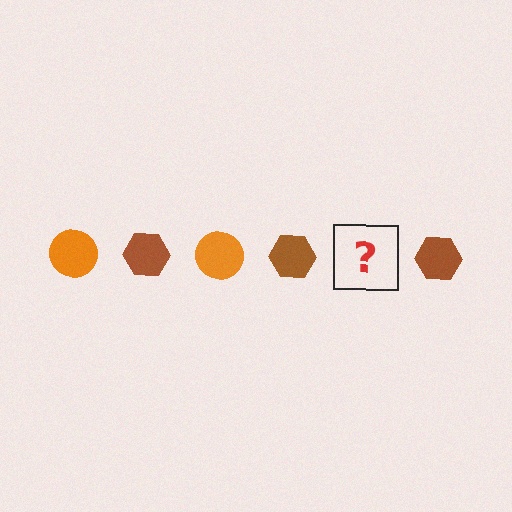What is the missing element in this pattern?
The missing element is an orange circle.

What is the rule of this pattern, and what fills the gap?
The rule is that the pattern alternates between orange circle and brown hexagon. The gap should be filled with an orange circle.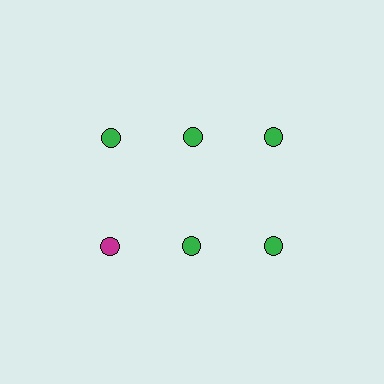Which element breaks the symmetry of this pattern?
The magenta circle in the second row, leftmost column breaks the symmetry. All other shapes are green circles.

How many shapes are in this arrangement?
There are 6 shapes arranged in a grid pattern.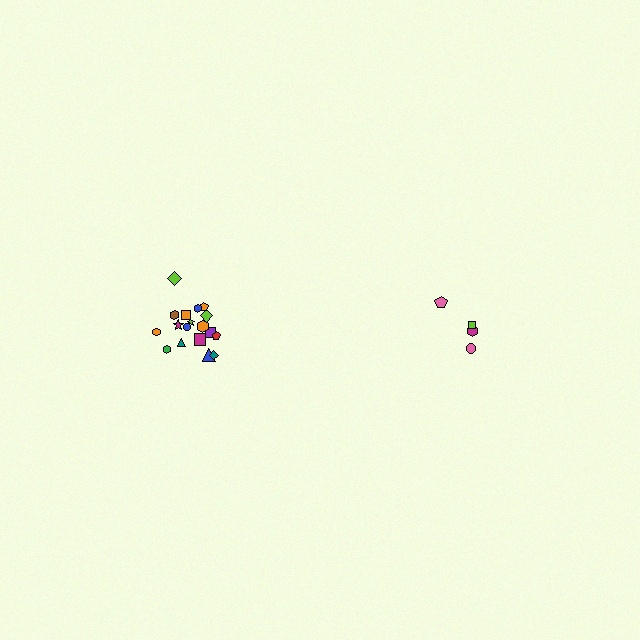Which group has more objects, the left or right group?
The left group.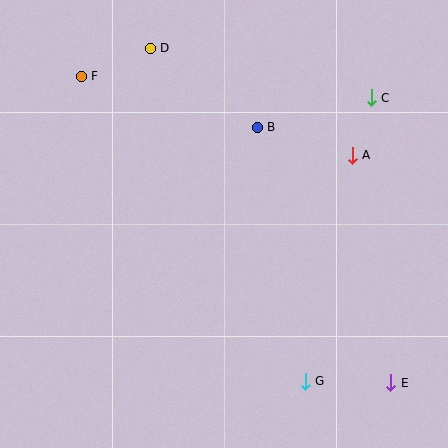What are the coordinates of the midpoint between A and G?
The midpoint between A and G is at (329, 268).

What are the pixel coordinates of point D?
Point D is at (150, 48).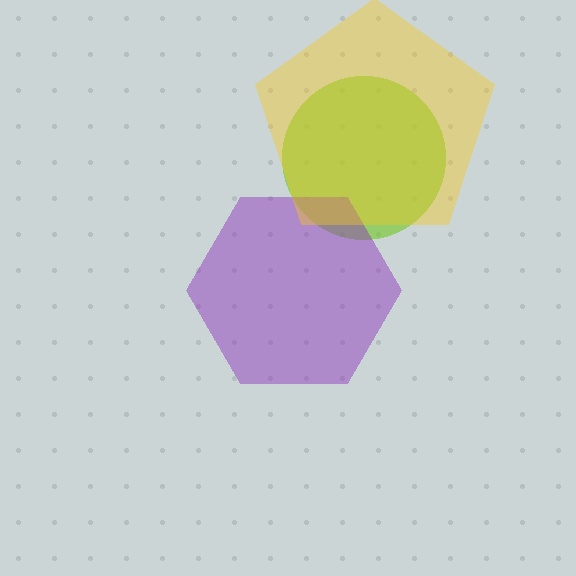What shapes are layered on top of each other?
The layered shapes are: a lime circle, a purple hexagon, a yellow pentagon.